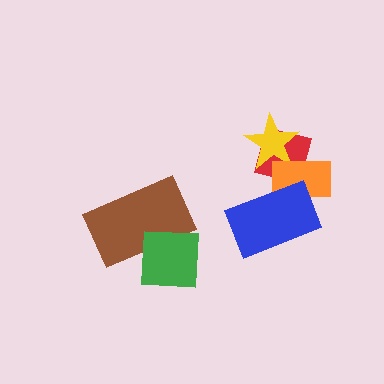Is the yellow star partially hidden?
Yes, it is partially covered by another shape.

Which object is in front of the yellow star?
The orange rectangle is in front of the yellow star.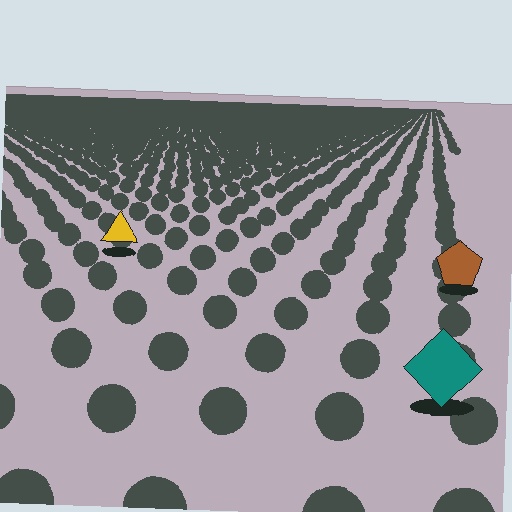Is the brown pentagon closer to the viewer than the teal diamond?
No. The teal diamond is closer — you can tell from the texture gradient: the ground texture is coarser near it.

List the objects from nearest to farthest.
From nearest to farthest: the teal diamond, the brown pentagon, the yellow triangle.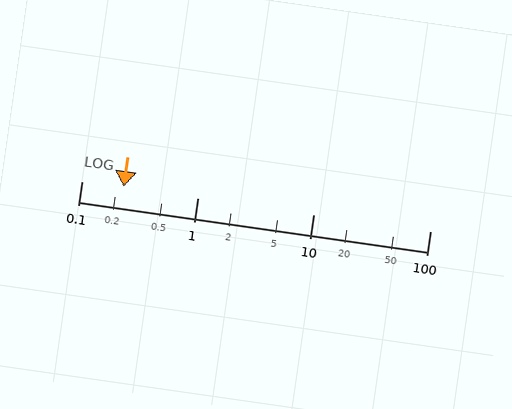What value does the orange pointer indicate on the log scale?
The pointer indicates approximately 0.23.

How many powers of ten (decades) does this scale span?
The scale spans 3 decades, from 0.1 to 100.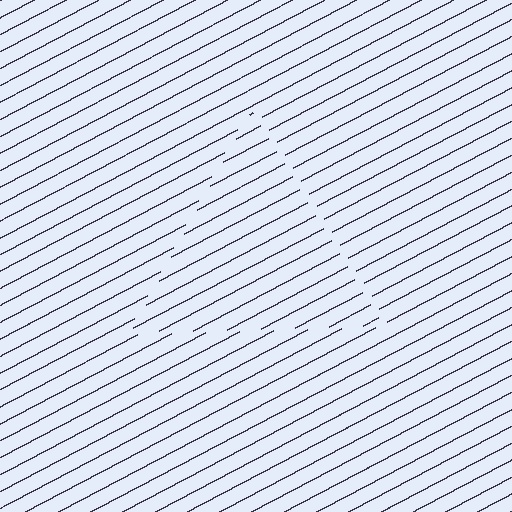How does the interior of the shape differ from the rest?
The interior of the shape contains the same grating, shifted by half a period — the contour is defined by the phase discontinuity where line-ends from the inner and outer gratings abut.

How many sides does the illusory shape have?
3 sides — the line-ends trace a triangle.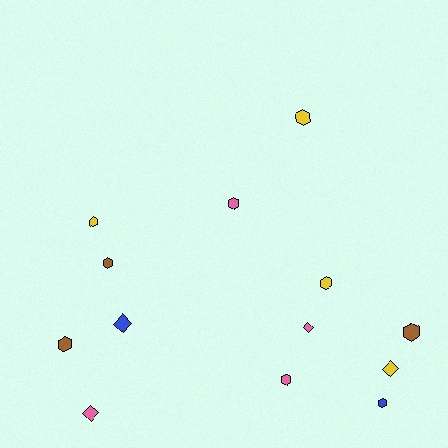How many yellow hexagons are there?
There are 3 yellow hexagons.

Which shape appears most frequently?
Hexagon, with 9 objects.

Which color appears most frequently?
Pink, with 4 objects.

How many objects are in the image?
There are 13 objects.